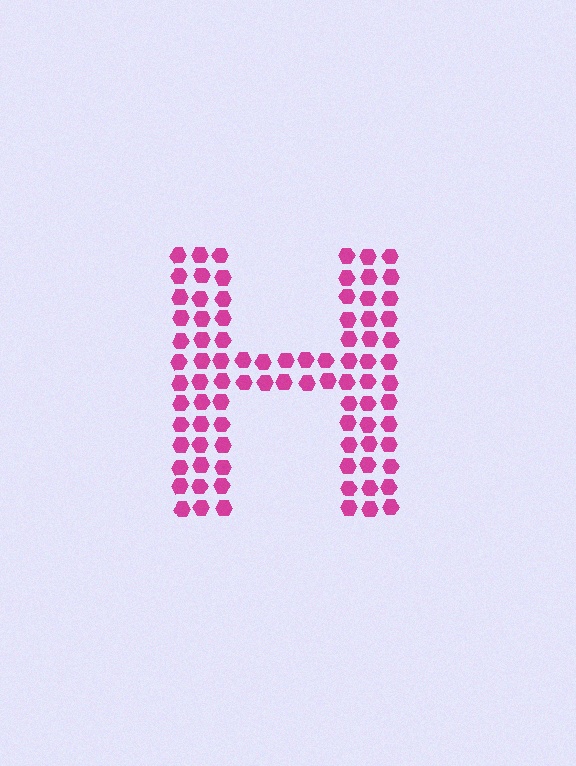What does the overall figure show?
The overall figure shows the letter H.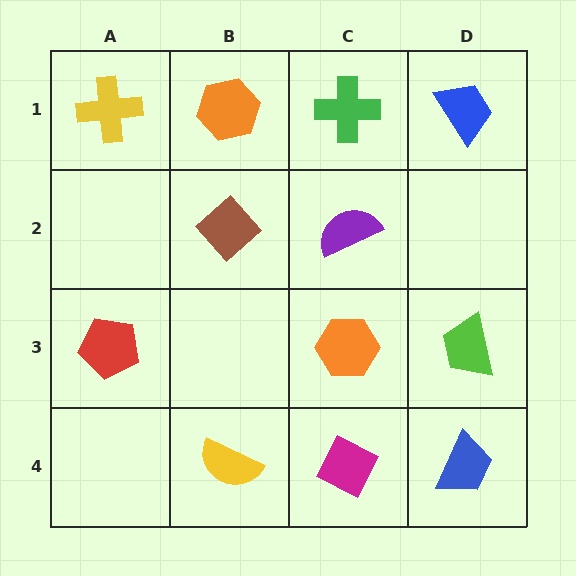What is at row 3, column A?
A red pentagon.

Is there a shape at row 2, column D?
No, that cell is empty.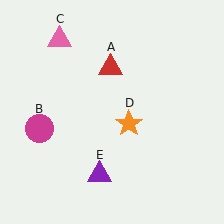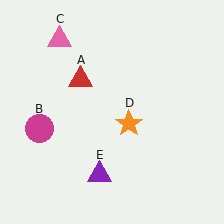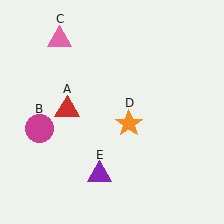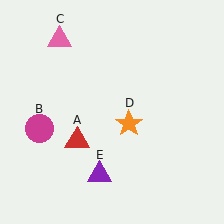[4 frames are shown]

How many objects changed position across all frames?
1 object changed position: red triangle (object A).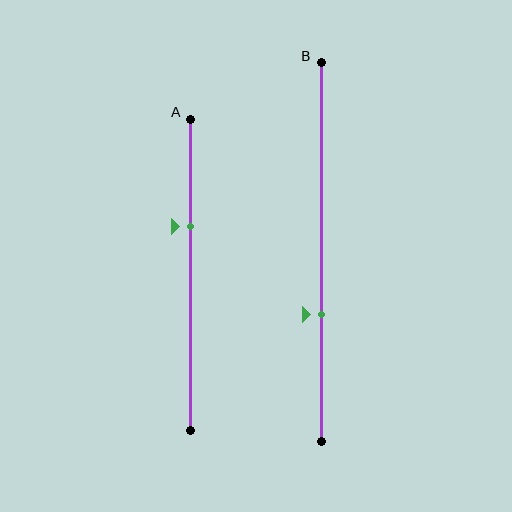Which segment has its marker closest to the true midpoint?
Segment A has its marker closest to the true midpoint.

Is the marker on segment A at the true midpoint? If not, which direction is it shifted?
No, the marker on segment A is shifted upward by about 16% of the segment length.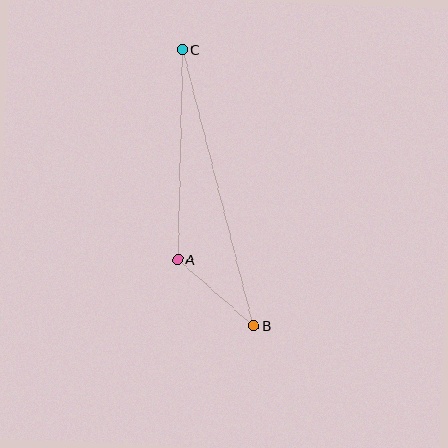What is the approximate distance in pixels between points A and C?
The distance between A and C is approximately 210 pixels.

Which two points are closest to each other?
Points A and B are closest to each other.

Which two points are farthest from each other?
Points B and C are farthest from each other.